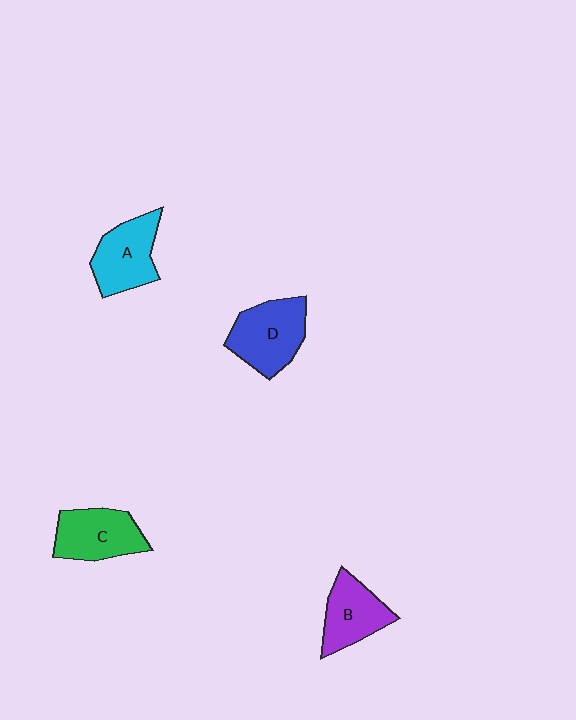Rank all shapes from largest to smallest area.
From largest to smallest: D (blue), A (cyan), C (green), B (purple).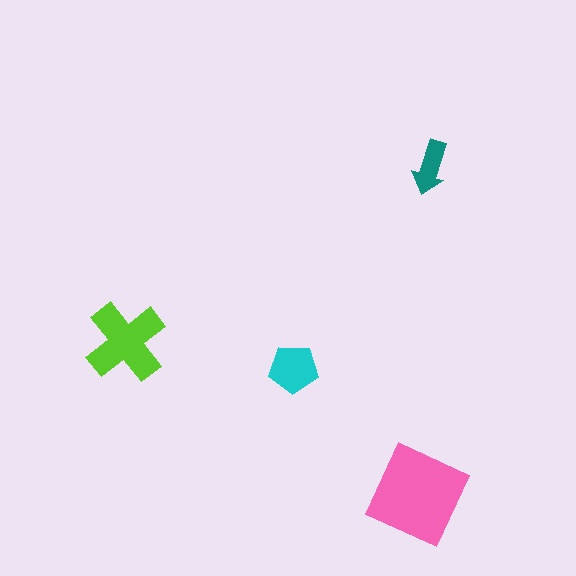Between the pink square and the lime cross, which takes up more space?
The pink square.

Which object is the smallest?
The teal arrow.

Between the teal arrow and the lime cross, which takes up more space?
The lime cross.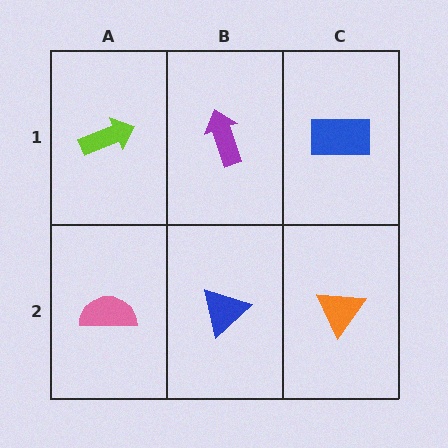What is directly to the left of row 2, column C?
A blue triangle.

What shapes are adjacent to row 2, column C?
A blue rectangle (row 1, column C), a blue triangle (row 2, column B).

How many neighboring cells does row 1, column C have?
2.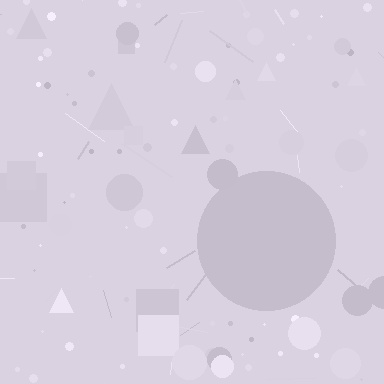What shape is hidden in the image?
A circle is hidden in the image.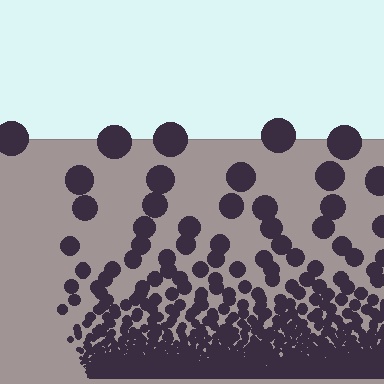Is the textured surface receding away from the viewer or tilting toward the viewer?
The surface appears to tilt toward the viewer. Texture elements get larger and sparser toward the top.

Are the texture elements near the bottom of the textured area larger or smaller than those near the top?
Smaller. The gradient is inverted — elements near the bottom are smaller and denser.